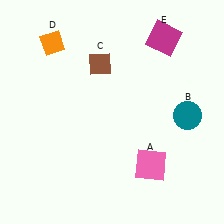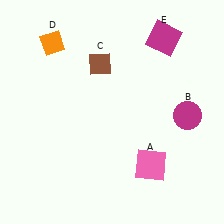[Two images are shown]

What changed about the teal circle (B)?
In Image 1, B is teal. In Image 2, it changed to magenta.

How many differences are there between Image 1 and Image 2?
There is 1 difference between the two images.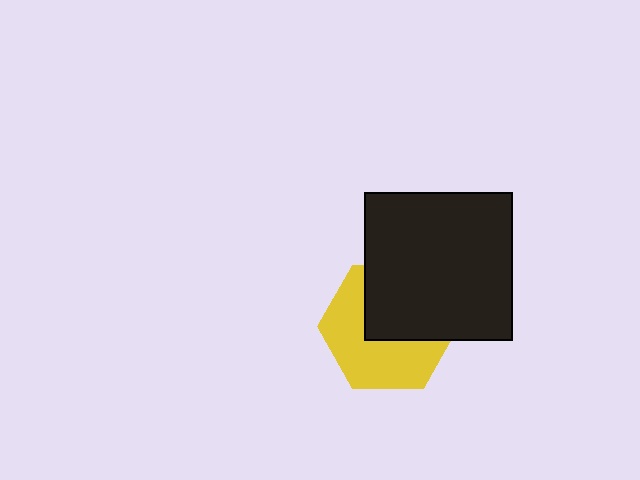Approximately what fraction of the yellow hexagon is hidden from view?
Roughly 46% of the yellow hexagon is hidden behind the black square.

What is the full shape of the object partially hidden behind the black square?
The partially hidden object is a yellow hexagon.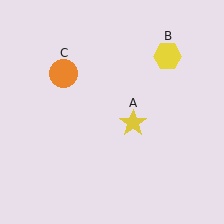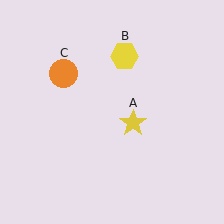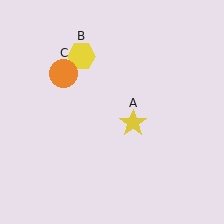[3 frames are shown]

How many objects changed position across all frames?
1 object changed position: yellow hexagon (object B).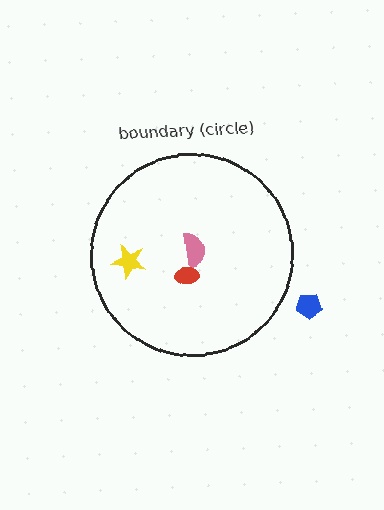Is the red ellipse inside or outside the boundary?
Inside.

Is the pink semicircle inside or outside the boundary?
Inside.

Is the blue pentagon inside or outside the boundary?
Outside.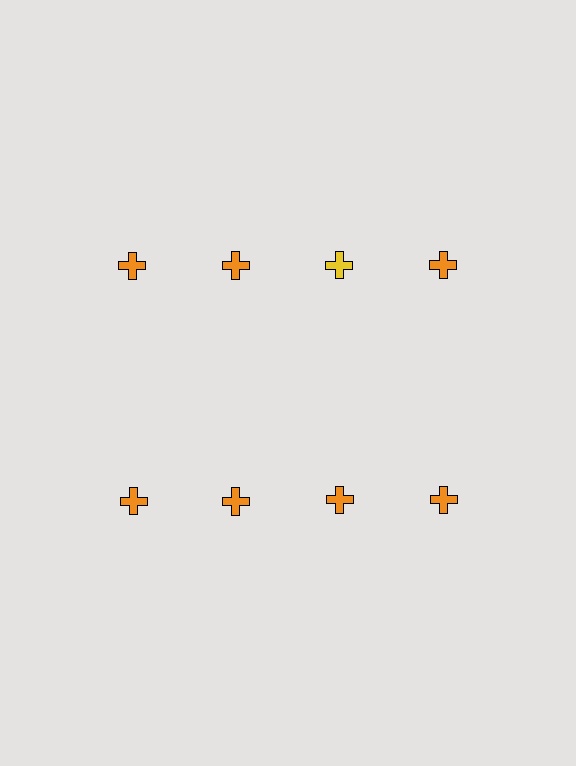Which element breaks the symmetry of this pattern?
The yellow cross in the top row, center column breaks the symmetry. All other shapes are orange crosses.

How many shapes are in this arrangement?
There are 8 shapes arranged in a grid pattern.